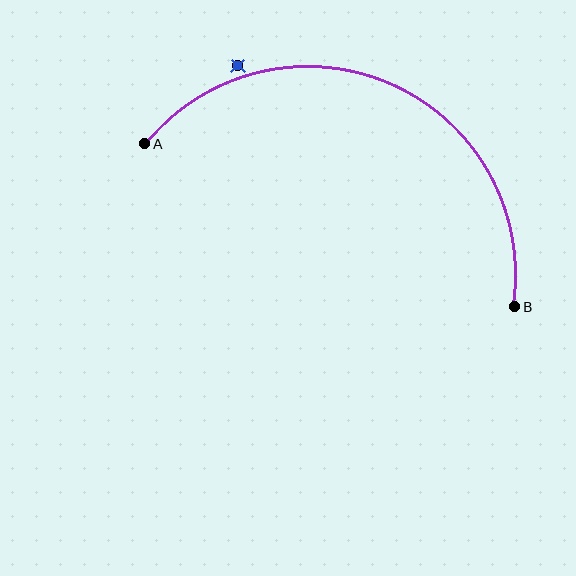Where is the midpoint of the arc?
The arc midpoint is the point on the curve farthest from the straight line joining A and B. It sits above that line.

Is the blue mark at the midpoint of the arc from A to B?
No — the blue mark does not lie on the arc at all. It sits slightly outside the curve.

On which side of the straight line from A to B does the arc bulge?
The arc bulges above the straight line connecting A and B.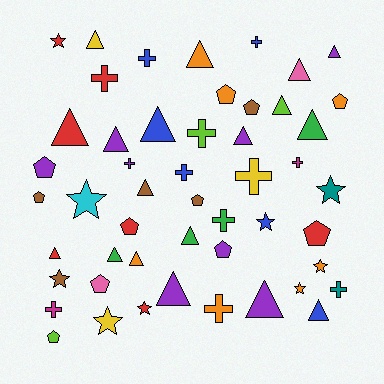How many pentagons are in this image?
There are 11 pentagons.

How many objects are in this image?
There are 50 objects.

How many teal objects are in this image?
There are 2 teal objects.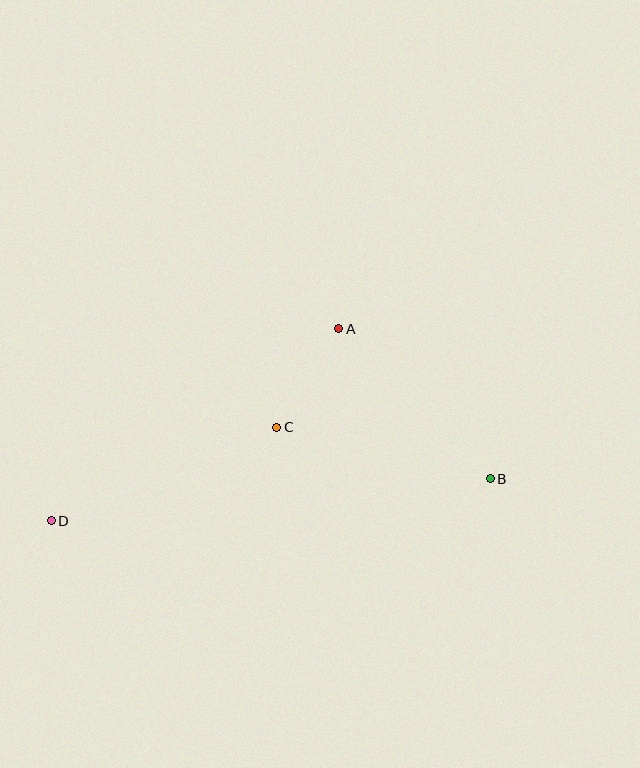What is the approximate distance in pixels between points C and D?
The distance between C and D is approximately 244 pixels.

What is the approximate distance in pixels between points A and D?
The distance between A and D is approximately 346 pixels.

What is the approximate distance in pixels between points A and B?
The distance between A and B is approximately 213 pixels.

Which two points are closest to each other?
Points A and C are closest to each other.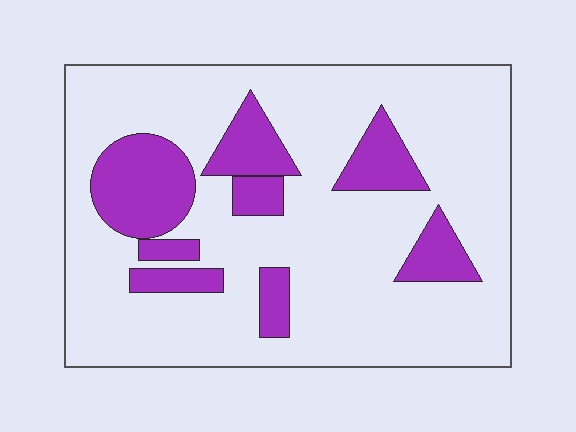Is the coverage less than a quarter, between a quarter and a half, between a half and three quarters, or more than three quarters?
Less than a quarter.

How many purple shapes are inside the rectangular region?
8.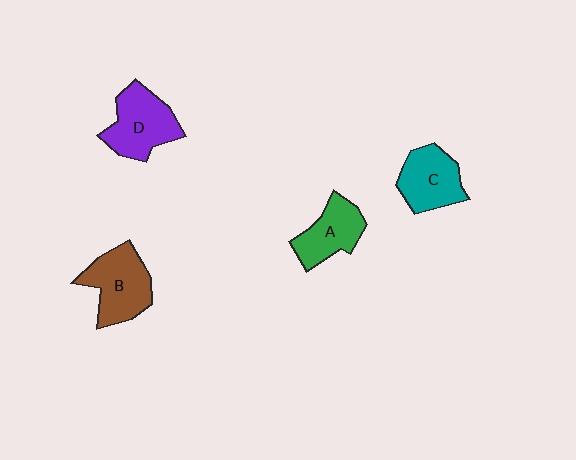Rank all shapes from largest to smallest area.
From largest to smallest: B (brown), D (purple), C (teal), A (green).